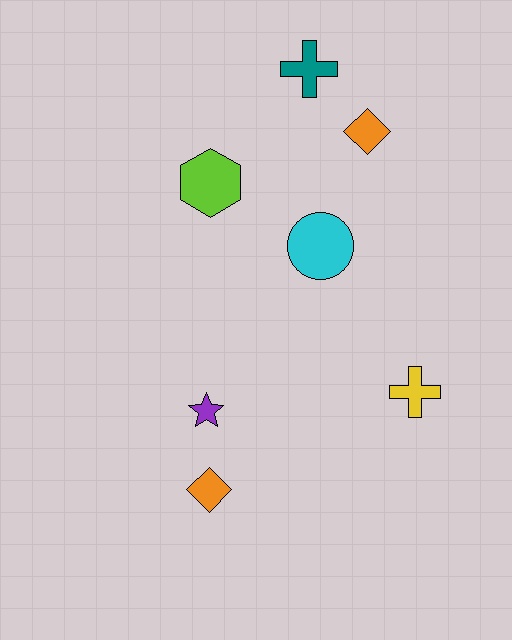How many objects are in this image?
There are 7 objects.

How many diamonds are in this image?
There are 2 diamonds.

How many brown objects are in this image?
There are no brown objects.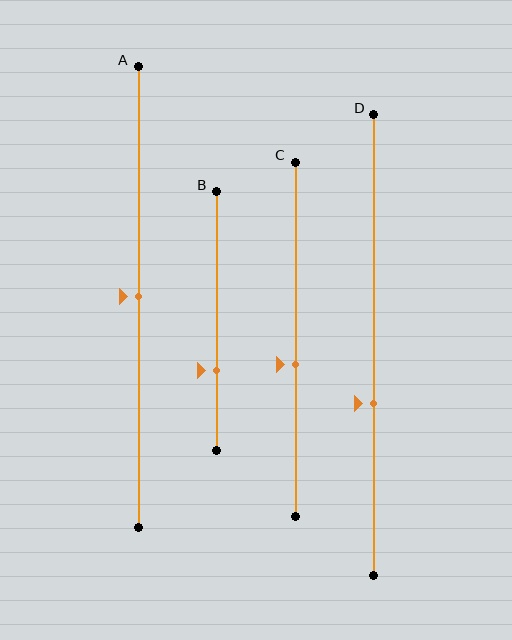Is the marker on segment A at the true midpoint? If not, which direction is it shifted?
Yes, the marker on segment A is at the true midpoint.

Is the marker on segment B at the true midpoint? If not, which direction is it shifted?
No, the marker on segment B is shifted downward by about 19% of the segment length.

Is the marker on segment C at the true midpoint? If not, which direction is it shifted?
No, the marker on segment C is shifted downward by about 7% of the segment length.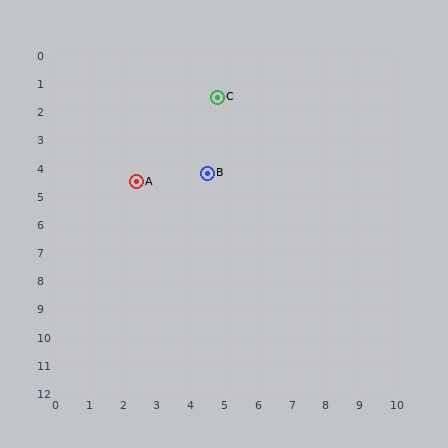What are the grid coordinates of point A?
Point A is at approximately (2.4, 4.5).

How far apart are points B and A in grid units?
Points B and A are about 2.1 grid units apart.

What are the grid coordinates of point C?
Point C is at approximately (4.8, 1.5).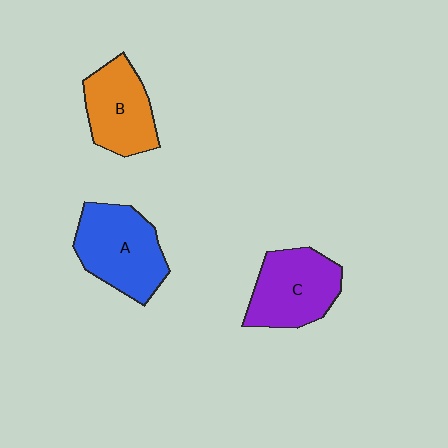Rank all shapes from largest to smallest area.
From largest to smallest: A (blue), C (purple), B (orange).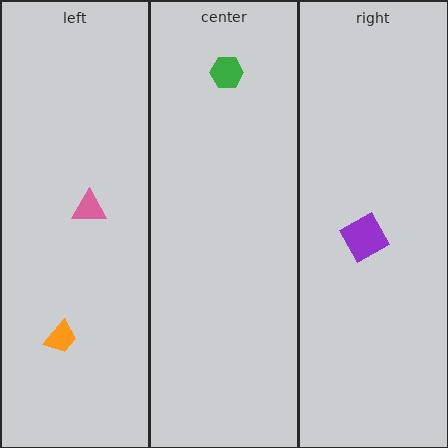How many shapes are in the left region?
2.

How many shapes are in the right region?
1.